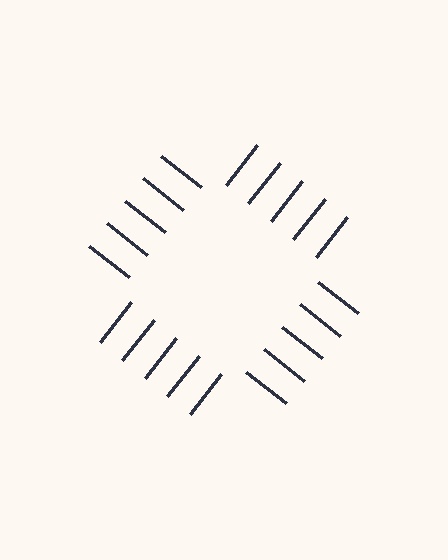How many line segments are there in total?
20 — 5 along each of the 4 edges.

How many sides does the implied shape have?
4 sides — the line-ends trace a square.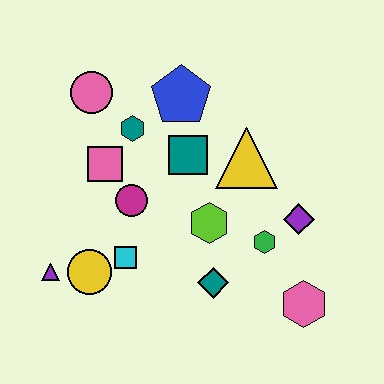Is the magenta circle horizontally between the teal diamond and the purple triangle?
Yes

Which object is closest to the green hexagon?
The purple diamond is closest to the green hexagon.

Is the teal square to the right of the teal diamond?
No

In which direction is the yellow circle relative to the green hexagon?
The yellow circle is to the left of the green hexagon.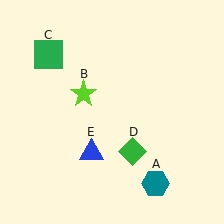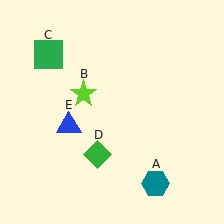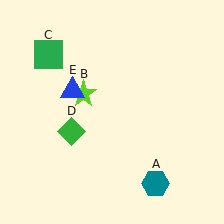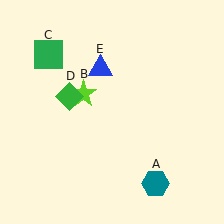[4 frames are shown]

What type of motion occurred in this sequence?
The green diamond (object D), blue triangle (object E) rotated clockwise around the center of the scene.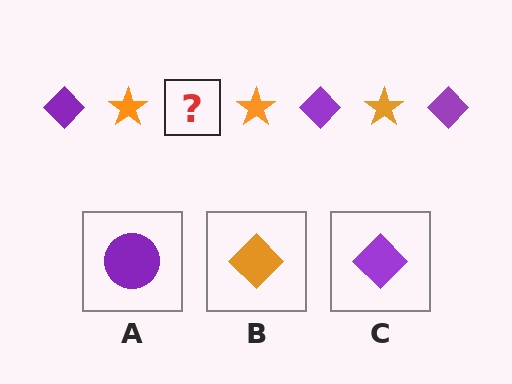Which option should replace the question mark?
Option C.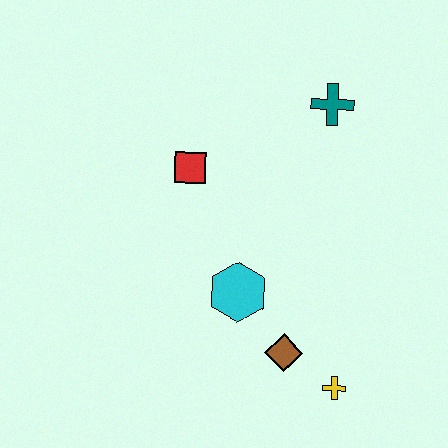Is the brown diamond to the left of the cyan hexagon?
No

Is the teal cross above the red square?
Yes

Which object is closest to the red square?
The cyan hexagon is closest to the red square.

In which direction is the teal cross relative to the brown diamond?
The teal cross is above the brown diamond.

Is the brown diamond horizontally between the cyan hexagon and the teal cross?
Yes